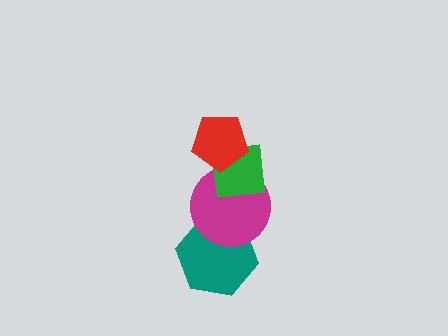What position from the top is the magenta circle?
The magenta circle is 3rd from the top.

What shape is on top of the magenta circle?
The green square is on top of the magenta circle.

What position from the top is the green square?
The green square is 2nd from the top.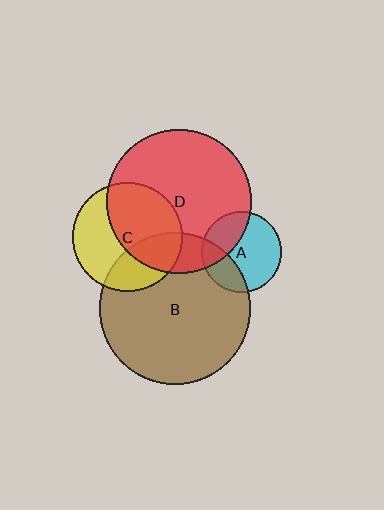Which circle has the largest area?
Circle B (brown).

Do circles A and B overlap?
Yes.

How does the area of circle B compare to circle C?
Approximately 1.9 times.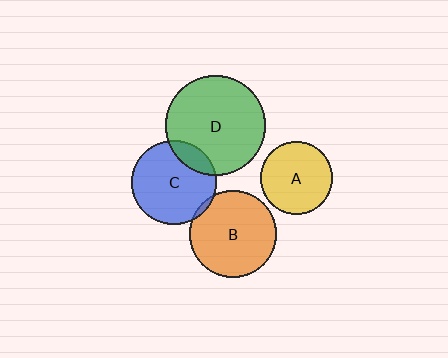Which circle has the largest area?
Circle D (green).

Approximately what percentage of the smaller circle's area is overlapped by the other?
Approximately 5%.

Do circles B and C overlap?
Yes.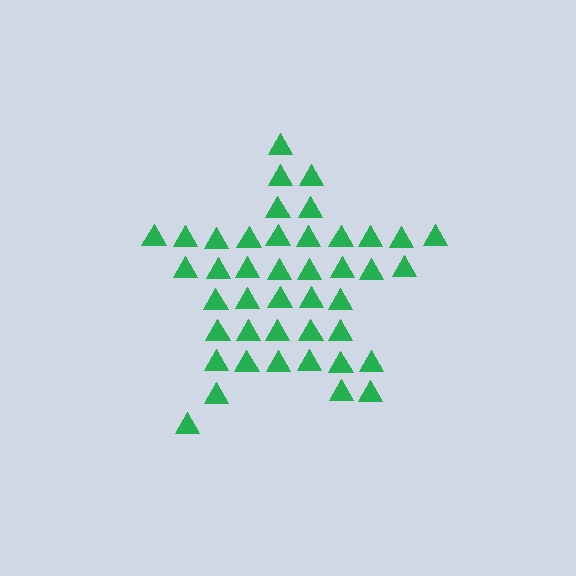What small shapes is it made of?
It is made of small triangles.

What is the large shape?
The large shape is a star.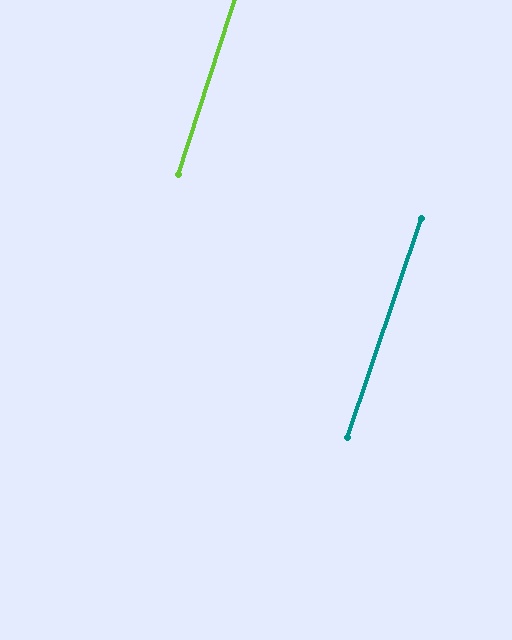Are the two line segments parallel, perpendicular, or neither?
Parallel — their directions differ by only 0.7°.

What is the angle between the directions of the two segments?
Approximately 1 degree.